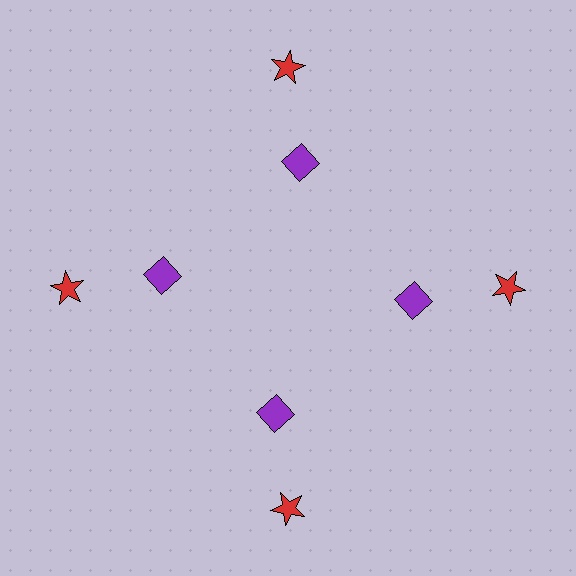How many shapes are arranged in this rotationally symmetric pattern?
There are 8 shapes, arranged in 4 groups of 2.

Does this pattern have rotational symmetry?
Yes, this pattern has 4-fold rotational symmetry. It looks the same after rotating 90 degrees around the center.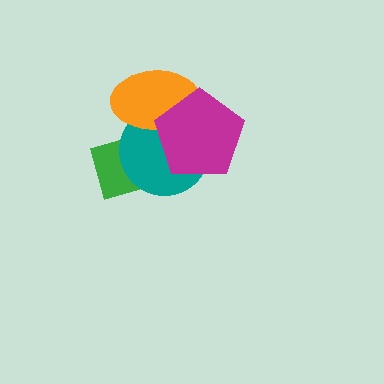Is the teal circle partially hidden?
Yes, it is partially covered by another shape.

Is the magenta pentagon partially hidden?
No, no other shape covers it.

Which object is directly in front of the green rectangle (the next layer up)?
The teal circle is directly in front of the green rectangle.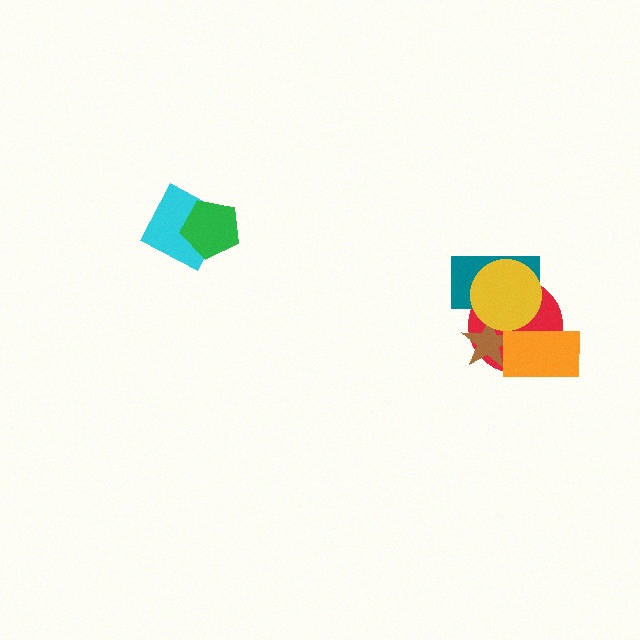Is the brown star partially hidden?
Yes, it is partially covered by another shape.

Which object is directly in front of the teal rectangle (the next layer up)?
The brown star is directly in front of the teal rectangle.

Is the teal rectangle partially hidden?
Yes, it is partially covered by another shape.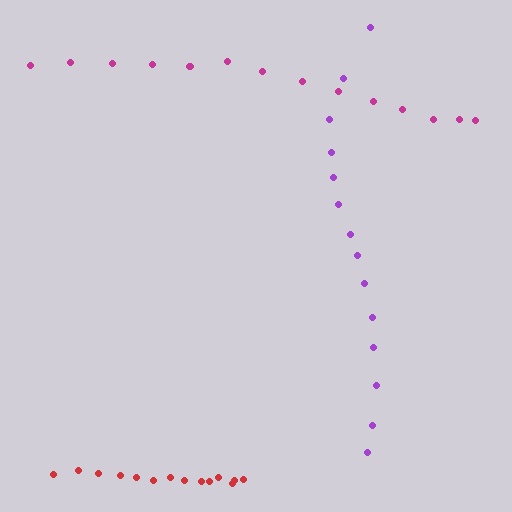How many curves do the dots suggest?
There are 3 distinct paths.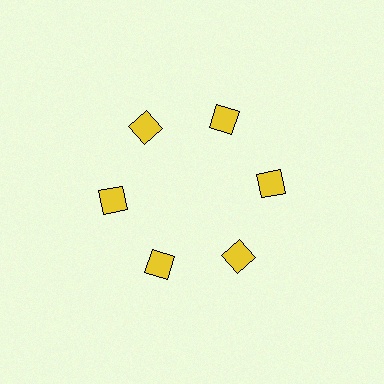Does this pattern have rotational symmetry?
Yes, this pattern has 6-fold rotational symmetry. It looks the same after rotating 60 degrees around the center.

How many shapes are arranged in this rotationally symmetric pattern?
There are 6 shapes, arranged in 6 groups of 1.